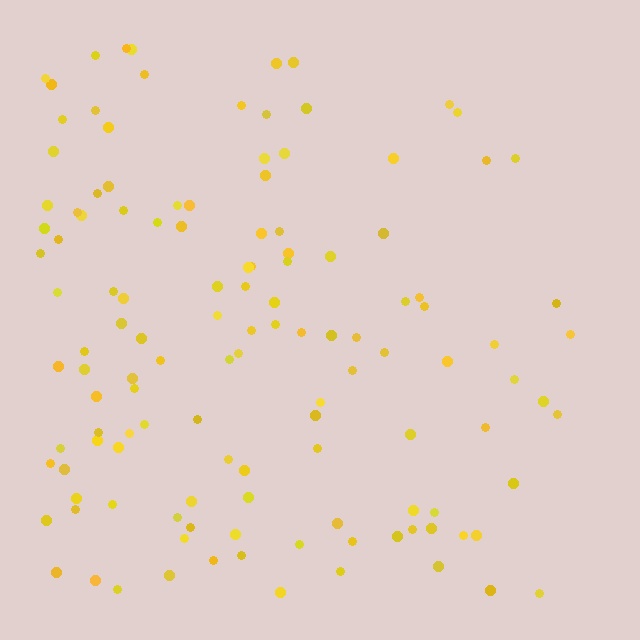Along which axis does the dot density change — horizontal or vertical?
Horizontal.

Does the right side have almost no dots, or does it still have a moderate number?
Still a moderate number, just noticeably fewer than the left.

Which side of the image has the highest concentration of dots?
The left.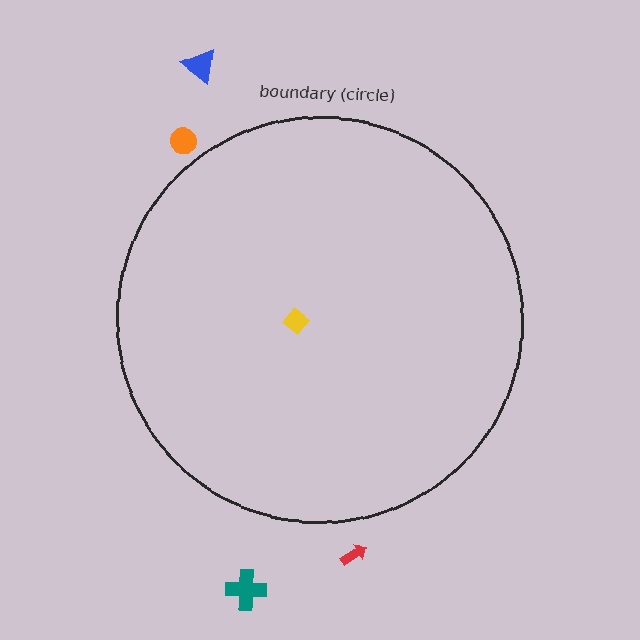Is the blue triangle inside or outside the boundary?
Outside.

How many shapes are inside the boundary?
1 inside, 4 outside.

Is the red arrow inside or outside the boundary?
Outside.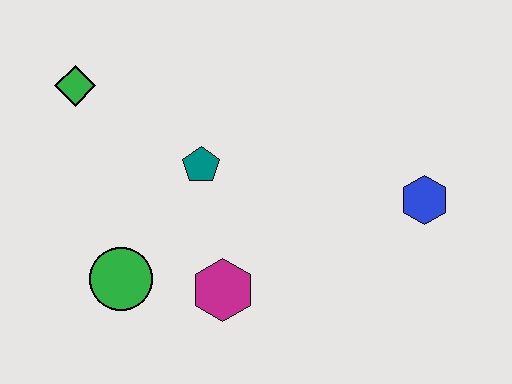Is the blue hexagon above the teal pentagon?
No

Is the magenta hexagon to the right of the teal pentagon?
Yes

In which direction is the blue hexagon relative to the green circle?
The blue hexagon is to the right of the green circle.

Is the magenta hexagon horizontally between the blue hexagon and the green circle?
Yes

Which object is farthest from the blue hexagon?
The green diamond is farthest from the blue hexagon.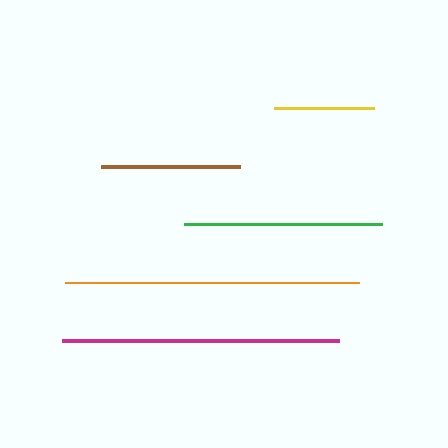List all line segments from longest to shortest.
From longest to shortest: orange, magenta, green, brown, yellow.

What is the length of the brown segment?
The brown segment is approximately 140 pixels long.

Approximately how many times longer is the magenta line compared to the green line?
The magenta line is approximately 1.4 times the length of the green line.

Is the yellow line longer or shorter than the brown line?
The brown line is longer than the yellow line.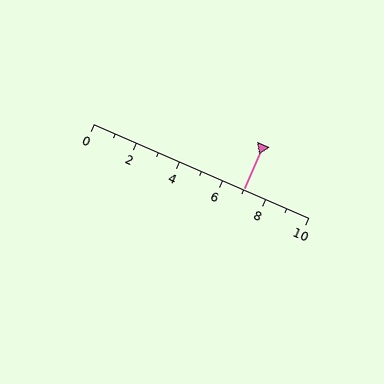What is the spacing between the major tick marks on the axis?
The major ticks are spaced 2 apart.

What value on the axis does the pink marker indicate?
The marker indicates approximately 7.